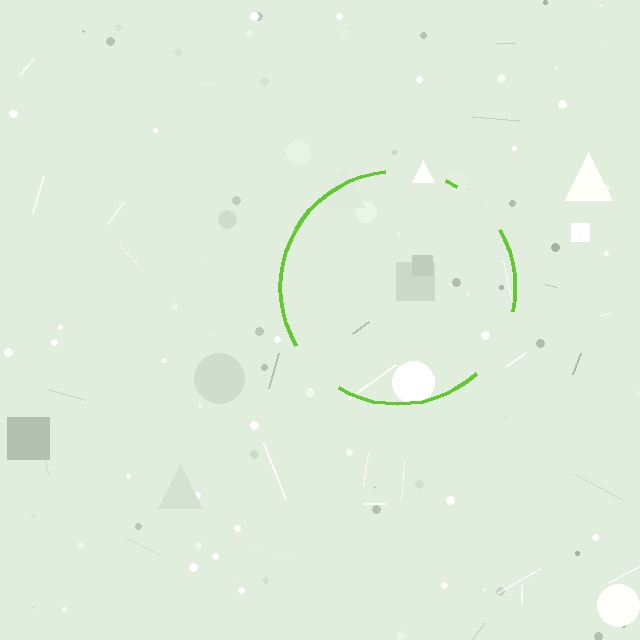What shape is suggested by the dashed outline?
The dashed outline suggests a circle.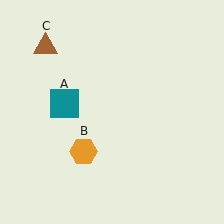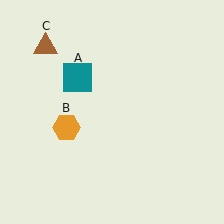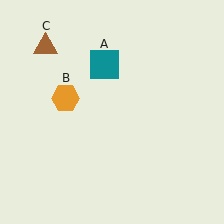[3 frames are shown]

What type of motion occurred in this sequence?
The teal square (object A), orange hexagon (object B) rotated clockwise around the center of the scene.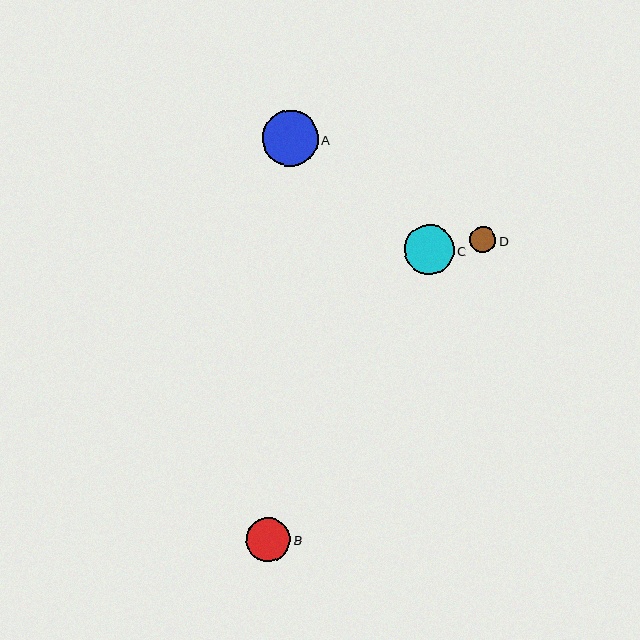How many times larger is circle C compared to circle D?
Circle C is approximately 1.9 times the size of circle D.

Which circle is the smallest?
Circle D is the smallest with a size of approximately 26 pixels.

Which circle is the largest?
Circle A is the largest with a size of approximately 56 pixels.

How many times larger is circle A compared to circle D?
Circle A is approximately 2.1 times the size of circle D.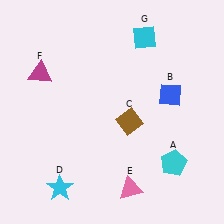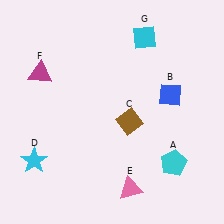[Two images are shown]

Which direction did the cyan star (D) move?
The cyan star (D) moved up.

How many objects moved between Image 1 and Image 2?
1 object moved between the two images.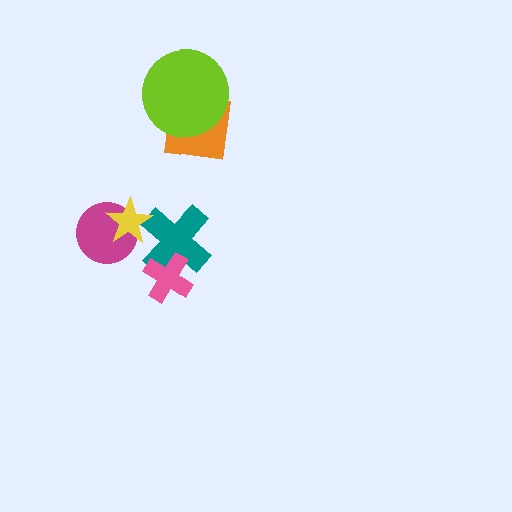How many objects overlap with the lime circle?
1 object overlaps with the lime circle.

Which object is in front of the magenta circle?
The yellow star is in front of the magenta circle.